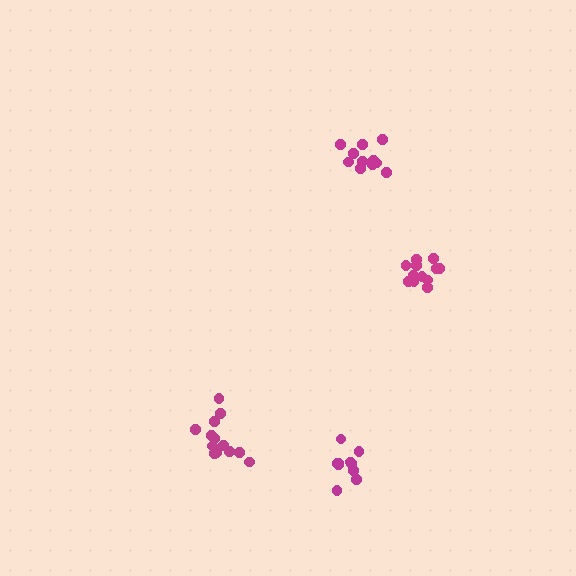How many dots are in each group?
Group 1: 13 dots, Group 2: 13 dots, Group 3: 11 dots, Group 4: 10 dots (47 total).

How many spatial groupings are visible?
There are 4 spatial groupings.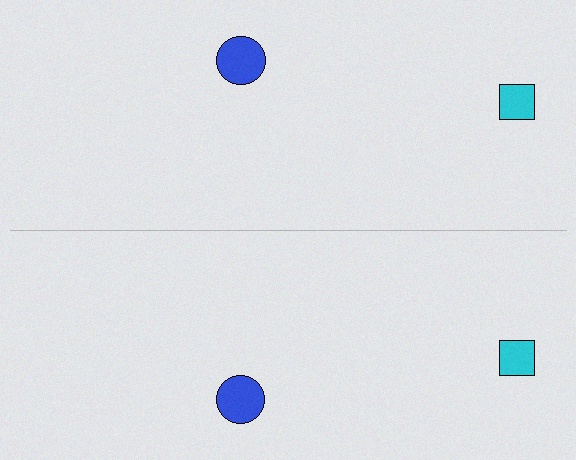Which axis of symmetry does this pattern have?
The pattern has a horizontal axis of symmetry running through the center of the image.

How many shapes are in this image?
There are 4 shapes in this image.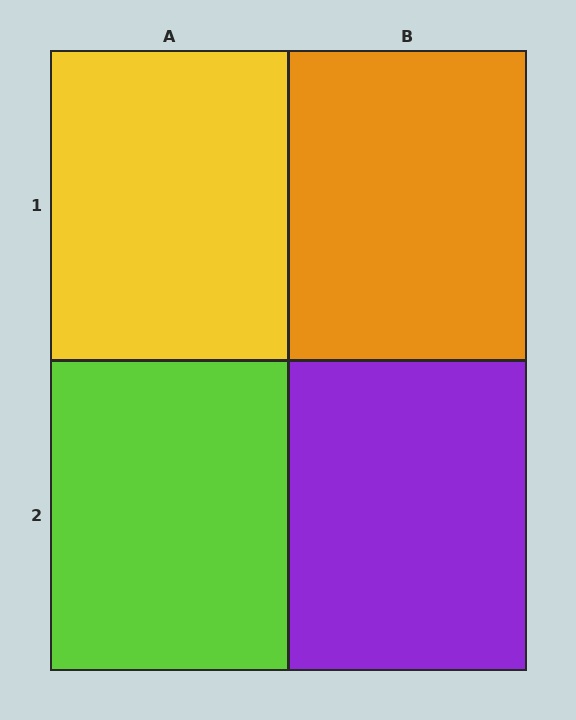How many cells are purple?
1 cell is purple.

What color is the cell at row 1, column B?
Orange.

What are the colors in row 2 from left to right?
Lime, purple.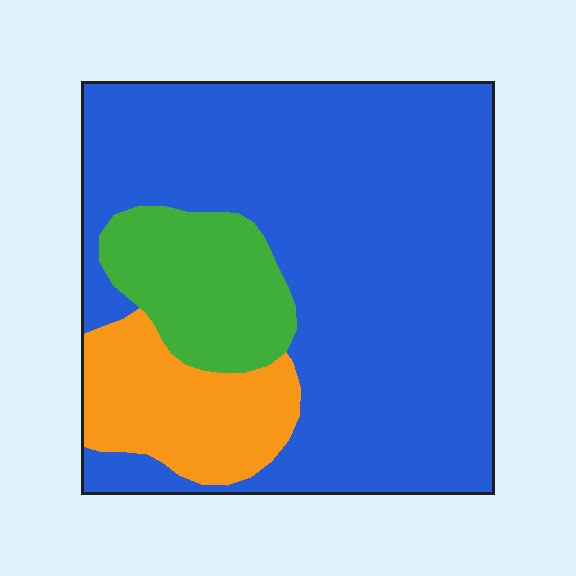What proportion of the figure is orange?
Orange covers 15% of the figure.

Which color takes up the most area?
Blue, at roughly 70%.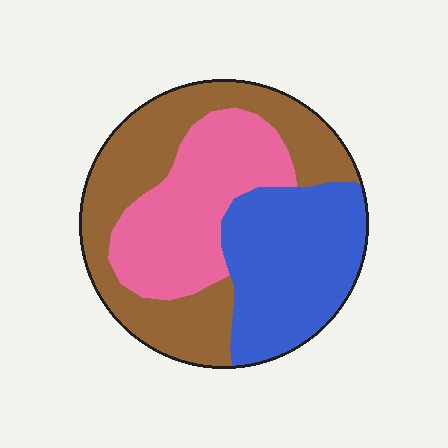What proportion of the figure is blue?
Blue covers around 30% of the figure.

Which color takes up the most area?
Brown, at roughly 40%.